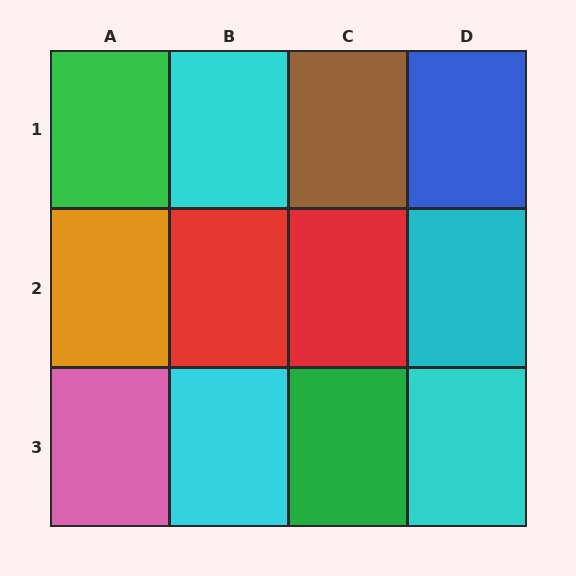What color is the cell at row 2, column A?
Orange.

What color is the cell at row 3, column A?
Pink.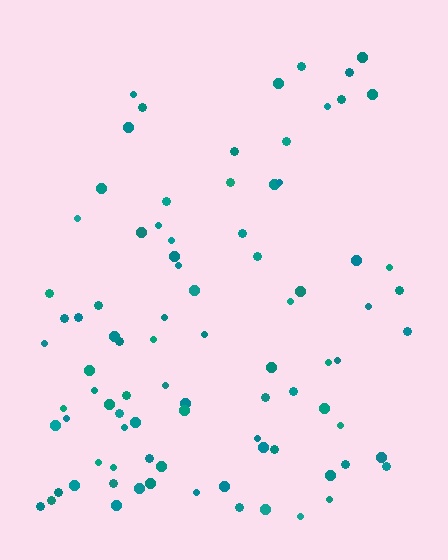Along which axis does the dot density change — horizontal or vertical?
Vertical.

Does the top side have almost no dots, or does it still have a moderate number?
Still a moderate number, just noticeably fewer than the bottom.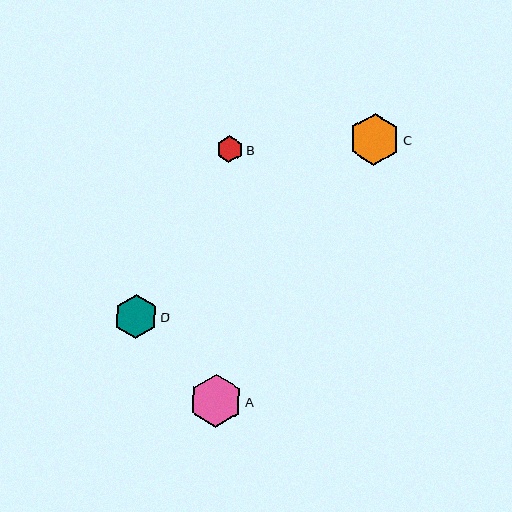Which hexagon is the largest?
Hexagon A is the largest with a size of approximately 52 pixels.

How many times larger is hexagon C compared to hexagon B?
Hexagon C is approximately 1.9 times the size of hexagon B.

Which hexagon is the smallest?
Hexagon B is the smallest with a size of approximately 27 pixels.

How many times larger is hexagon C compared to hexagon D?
Hexagon C is approximately 1.2 times the size of hexagon D.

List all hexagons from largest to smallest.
From largest to smallest: A, C, D, B.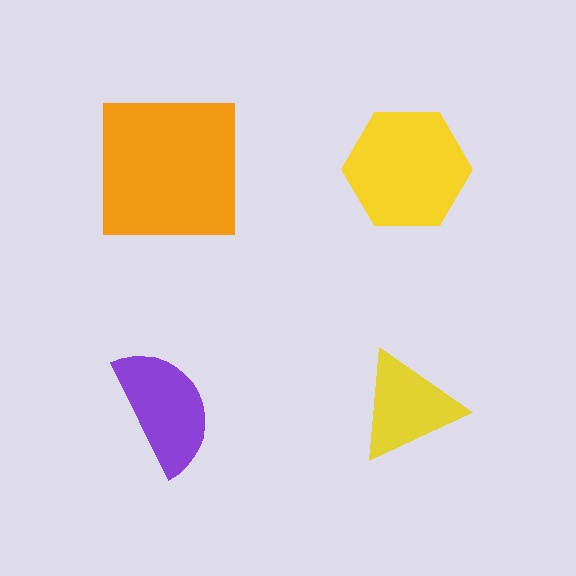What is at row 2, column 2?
A yellow triangle.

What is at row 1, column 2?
A yellow hexagon.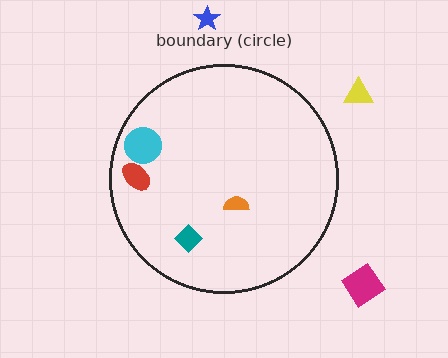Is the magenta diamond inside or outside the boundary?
Outside.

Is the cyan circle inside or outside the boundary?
Inside.